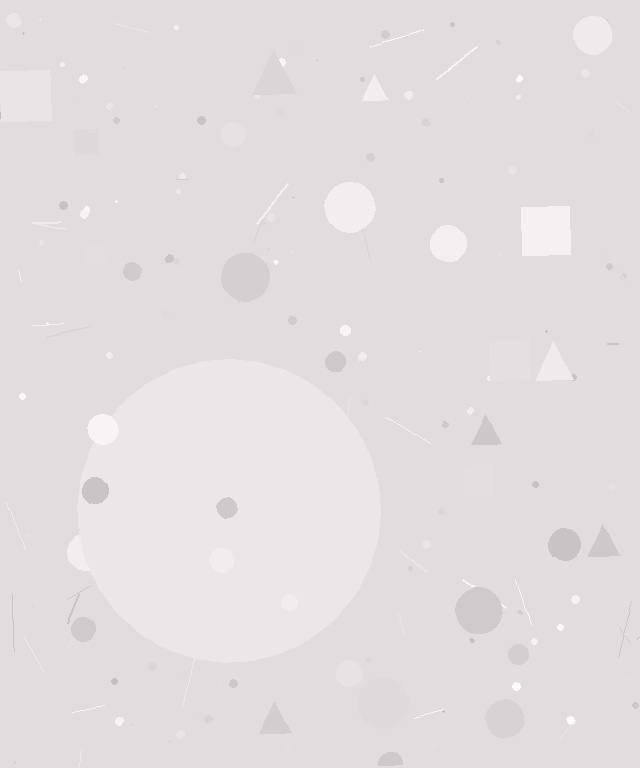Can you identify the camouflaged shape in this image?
The camouflaged shape is a circle.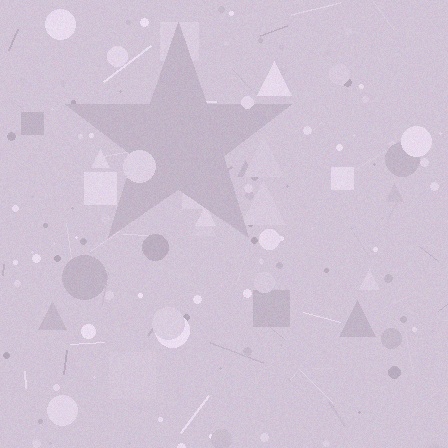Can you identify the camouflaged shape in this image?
The camouflaged shape is a star.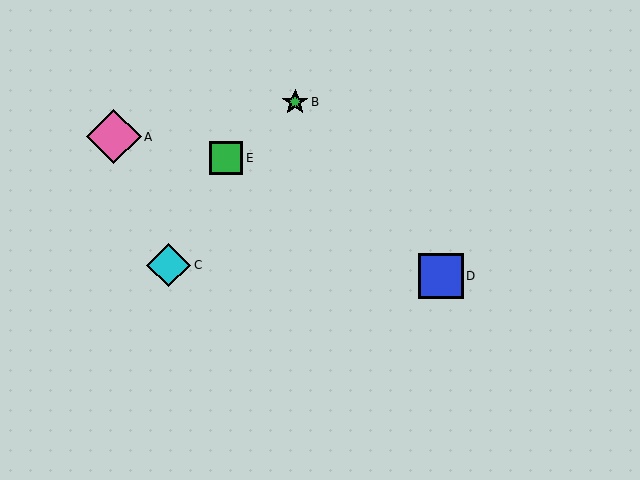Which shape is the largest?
The pink diamond (labeled A) is the largest.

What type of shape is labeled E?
Shape E is a green square.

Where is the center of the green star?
The center of the green star is at (295, 102).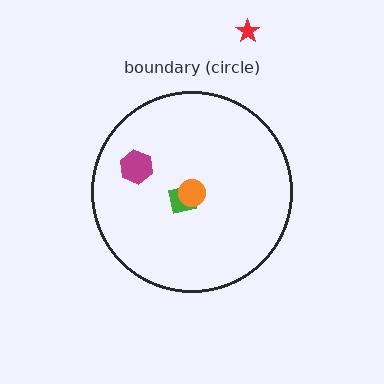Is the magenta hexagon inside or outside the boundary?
Inside.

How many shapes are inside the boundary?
3 inside, 1 outside.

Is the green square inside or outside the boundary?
Inside.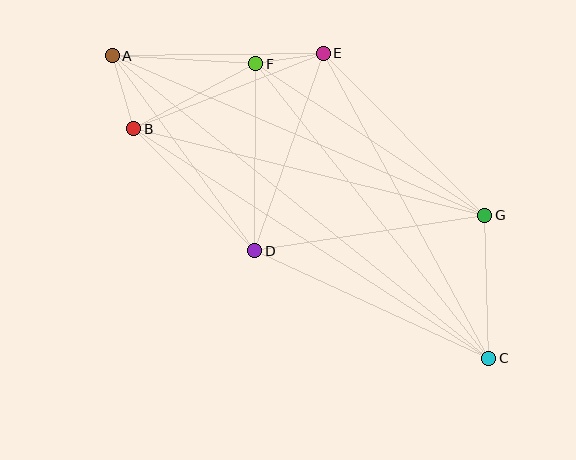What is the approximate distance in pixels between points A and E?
The distance between A and E is approximately 211 pixels.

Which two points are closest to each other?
Points E and F are closest to each other.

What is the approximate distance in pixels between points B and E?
The distance between B and E is approximately 204 pixels.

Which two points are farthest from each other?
Points A and C are farthest from each other.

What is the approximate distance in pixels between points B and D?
The distance between B and D is approximately 172 pixels.